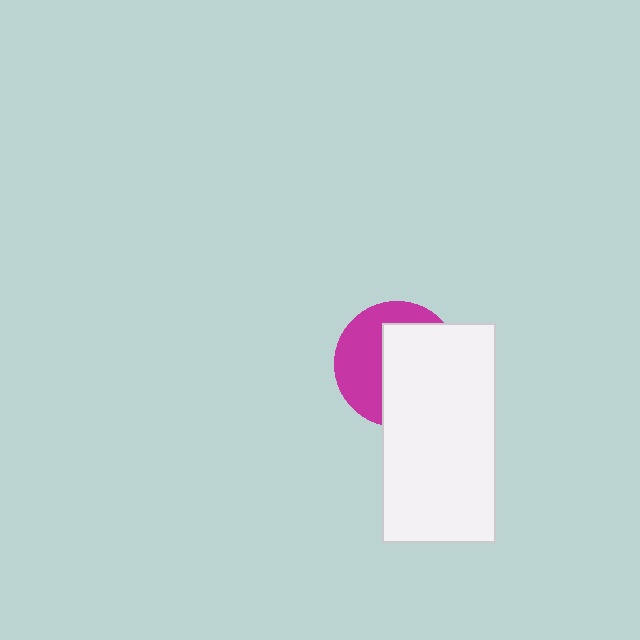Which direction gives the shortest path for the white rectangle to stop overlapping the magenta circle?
Moving right gives the shortest separation.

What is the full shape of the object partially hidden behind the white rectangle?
The partially hidden object is a magenta circle.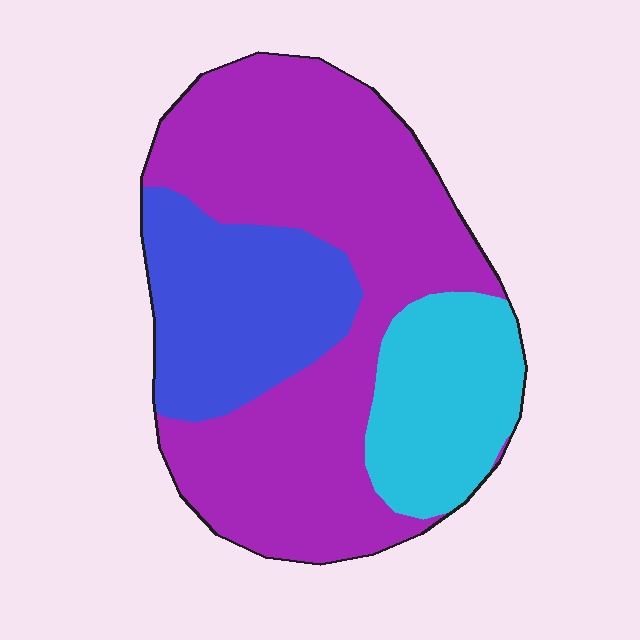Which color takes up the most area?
Purple, at roughly 60%.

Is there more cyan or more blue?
Blue.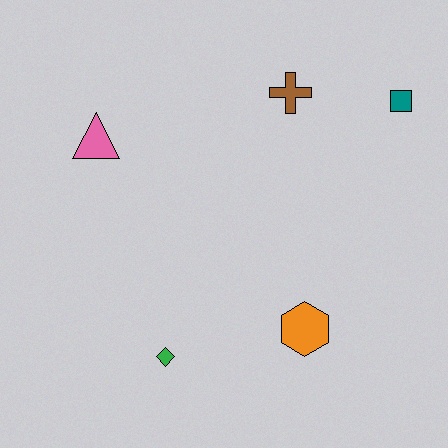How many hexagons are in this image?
There is 1 hexagon.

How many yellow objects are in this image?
There are no yellow objects.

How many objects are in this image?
There are 5 objects.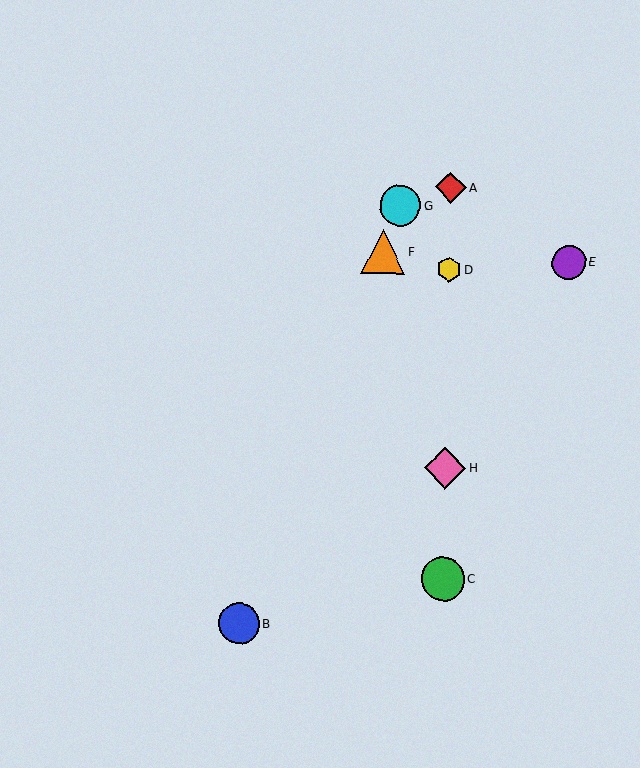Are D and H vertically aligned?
Yes, both are at x≈449.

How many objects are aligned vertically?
4 objects (A, C, D, H) are aligned vertically.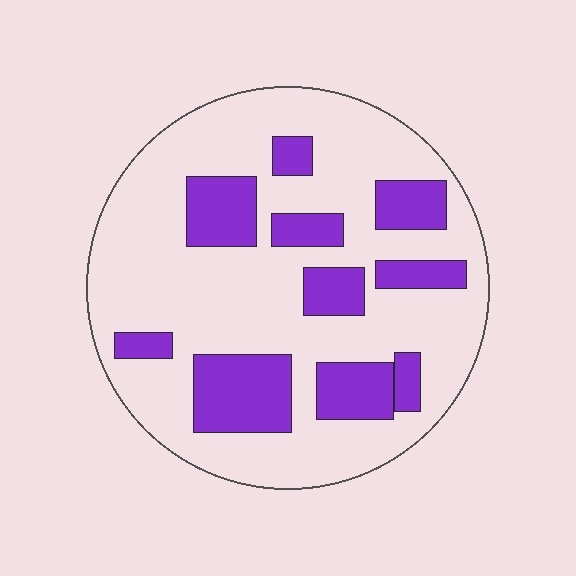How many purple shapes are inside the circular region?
10.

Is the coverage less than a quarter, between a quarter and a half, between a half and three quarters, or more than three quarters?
Between a quarter and a half.